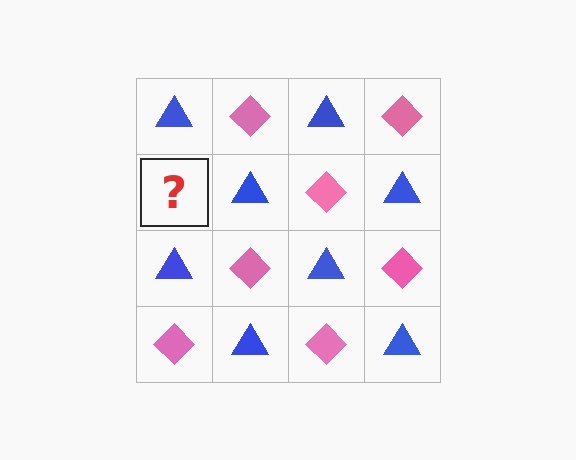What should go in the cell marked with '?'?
The missing cell should contain a pink diamond.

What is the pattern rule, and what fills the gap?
The rule is that it alternates blue triangle and pink diamond in a checkerboard pattern. The gap should be filled with a pink diamond.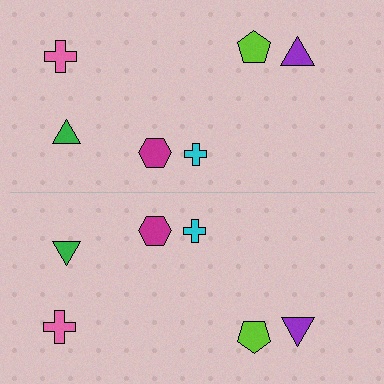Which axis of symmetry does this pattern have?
The pattern has a horizontal axis of symmetry running through the center of the image.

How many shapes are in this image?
There are 12 shapes in this image.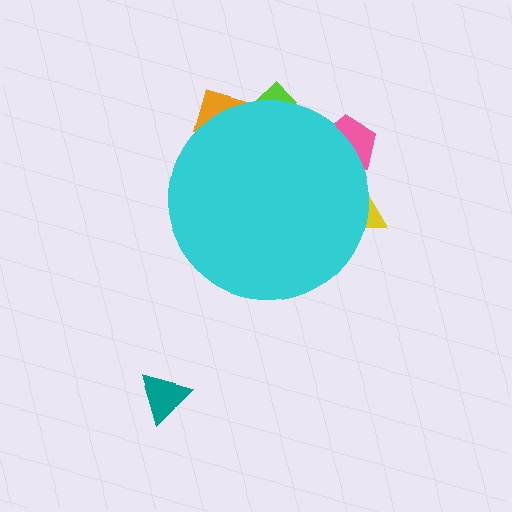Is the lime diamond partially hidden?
Yes, the lime diamond is partially hidden behind the cyan circle.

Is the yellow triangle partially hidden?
Yes, the yellow triangle is partially hidden behind the cyan circle.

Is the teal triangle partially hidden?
No, the teal triangle is fully visible.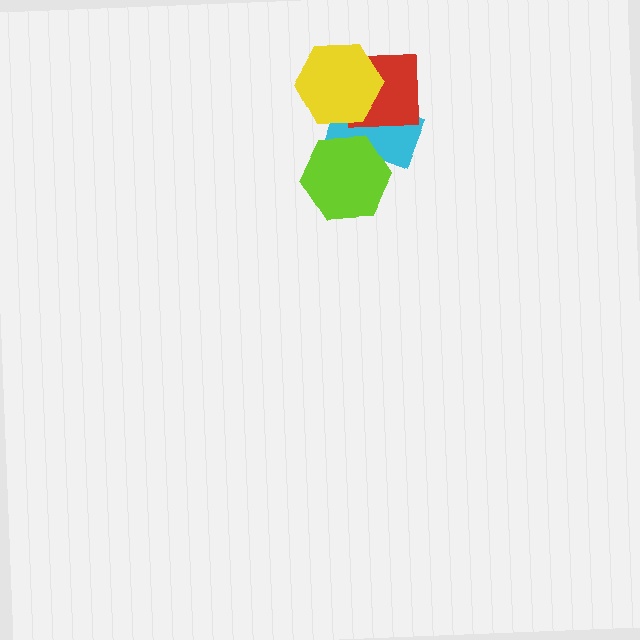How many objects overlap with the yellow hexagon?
2 objects overlap with the yellow hexagon.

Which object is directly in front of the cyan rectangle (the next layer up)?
The red square is directly in front of the cyan rectangle.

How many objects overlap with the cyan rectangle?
3 objects overlap with the cyan rectangle.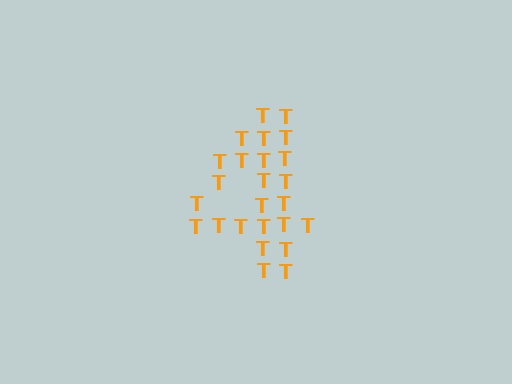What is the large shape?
The large shape is the digit 4.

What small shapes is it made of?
It is made of small letter T's.